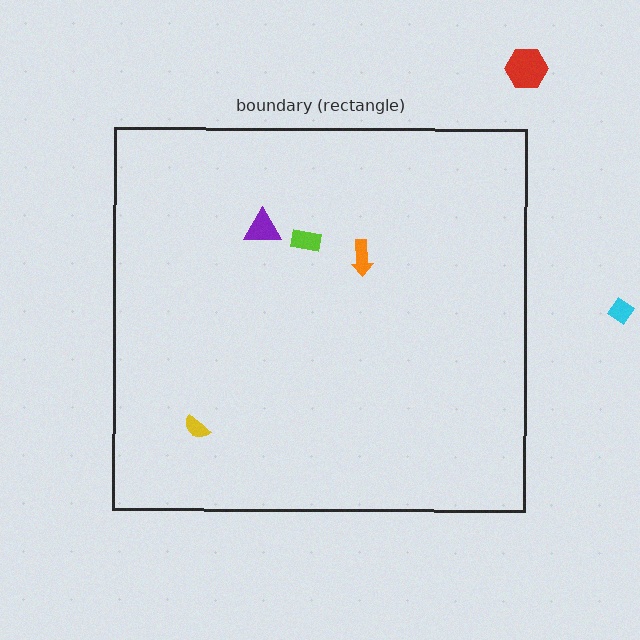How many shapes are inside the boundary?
4 inside, 2 outside.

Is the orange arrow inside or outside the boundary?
Inside.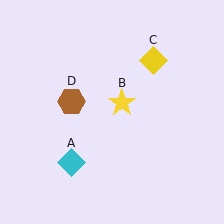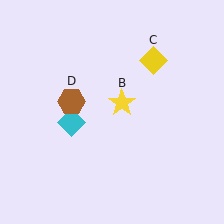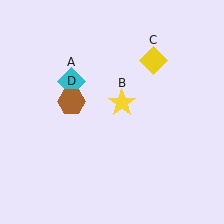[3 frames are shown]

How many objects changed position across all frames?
1 object changed position: cyan diamond (object A).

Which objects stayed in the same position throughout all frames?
Yellow star (object B) and yellow diamond (object C) and brown hexagon (object D) remained stationary.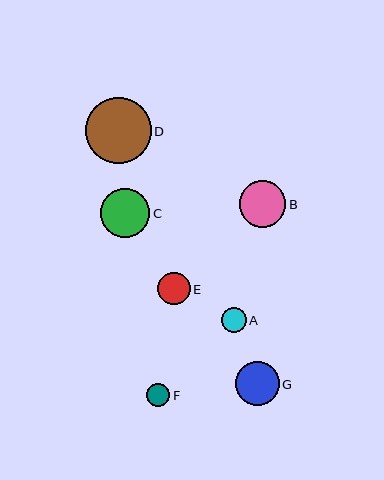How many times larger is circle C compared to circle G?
Circle C is approximately 1.1 times the size of circle G.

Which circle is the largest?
Circle D is the largest with a size of approximately 66 pixels.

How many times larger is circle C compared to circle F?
Circle C is approximately 2.1 times the size of circle F.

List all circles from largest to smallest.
From largest to smallest: D, C, B, G, E, A, F.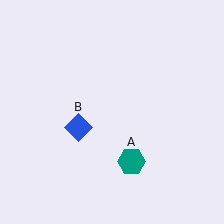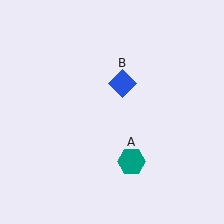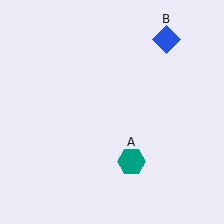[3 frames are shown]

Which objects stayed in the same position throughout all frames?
Teal hexagon (object A) remained stationary.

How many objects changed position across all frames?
1 object changed position: blue diamond (object B).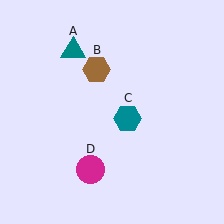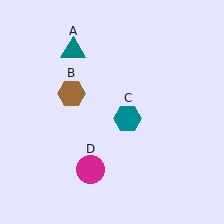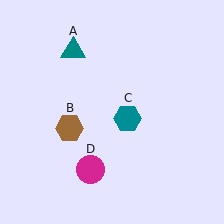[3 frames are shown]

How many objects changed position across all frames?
1 object changed position: brown hexagon (object B).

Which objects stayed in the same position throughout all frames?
Teal triangle (object A) and teal hexagon (object C) and magenta circle (object D) remained stationary.